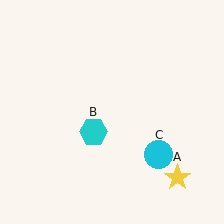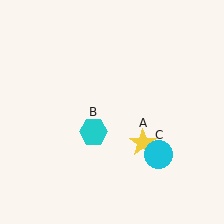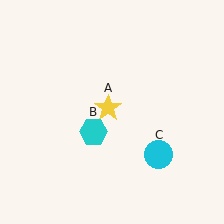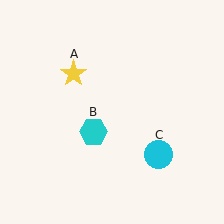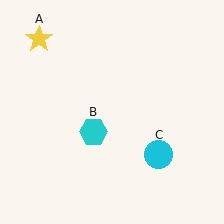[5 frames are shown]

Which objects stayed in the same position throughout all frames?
Cyan hexagon (object B) and cyan circle (object C) remained stationary.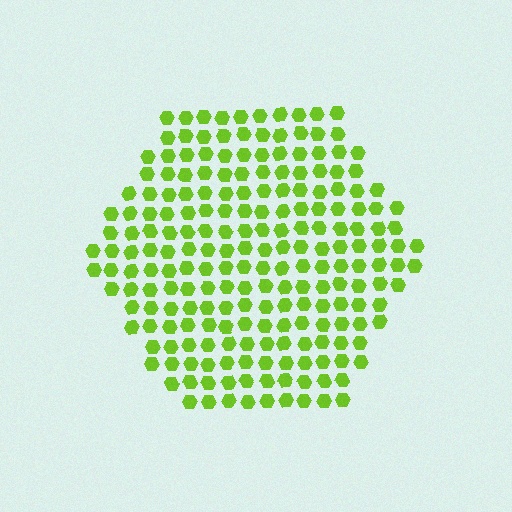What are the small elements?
The small elements are hexagons.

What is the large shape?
The large shape is a hexagon.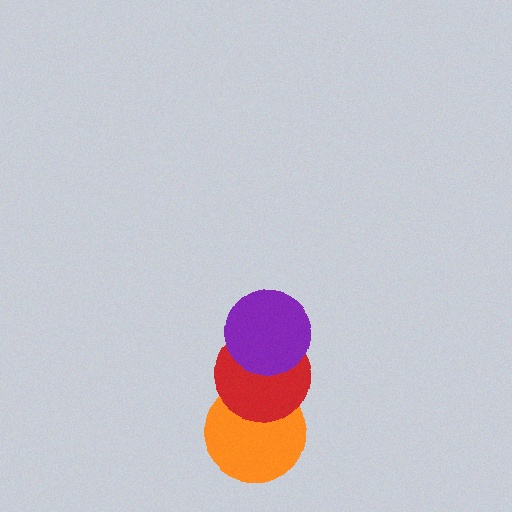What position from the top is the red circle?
The red circle is 2nd from the top.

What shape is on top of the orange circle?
The red circle is on top of the orange circle.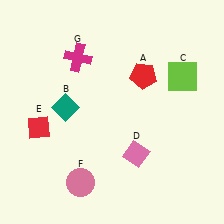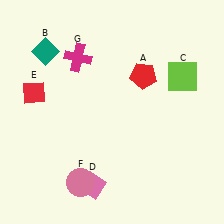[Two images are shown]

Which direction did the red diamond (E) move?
The red diamond (E) moved up.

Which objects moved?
The objects that moved are: the teal diamond (B), the pink diamond (D), the red diamond (E).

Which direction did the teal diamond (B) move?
The teal diamond (B) moved up.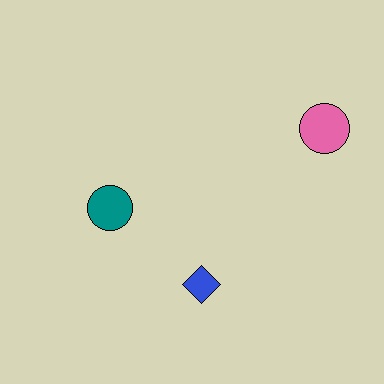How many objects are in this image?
There are 3 objects.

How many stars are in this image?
There are no stars.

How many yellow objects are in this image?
There are no yellow objects.